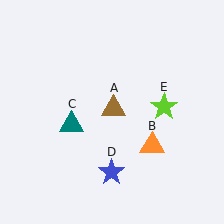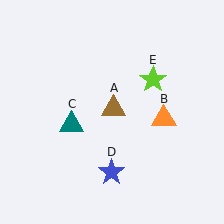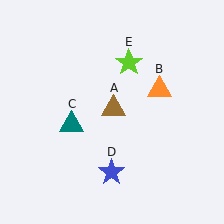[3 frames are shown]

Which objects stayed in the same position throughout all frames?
Brown triangle (object A) and teal triangle (object C) and blue star (object D) remained stationary.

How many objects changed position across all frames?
2 objects changed position: orange triangle (object B), lime star (object E).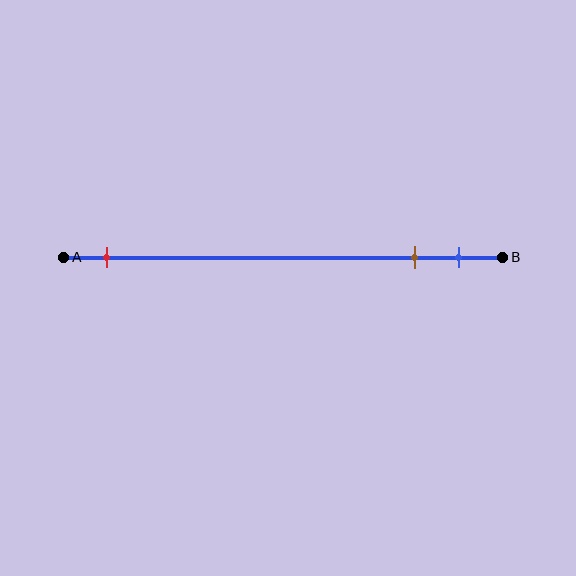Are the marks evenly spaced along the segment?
No, the marks are not evenly spaced.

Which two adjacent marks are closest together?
The brown and blue marks are the closest adjacent pair.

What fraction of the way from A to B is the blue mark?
The blue mark is approximately 90% (0.9) of the way from A to B.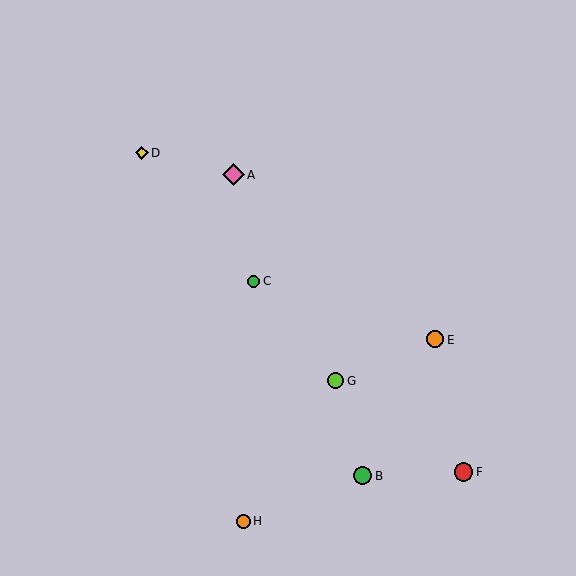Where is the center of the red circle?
The center of the red circle is at (464, 471).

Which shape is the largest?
The pink diamond (labeled A) is the largest.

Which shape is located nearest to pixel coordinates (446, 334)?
The orange circle (labeled E) at (435, 339) is nearest to that location.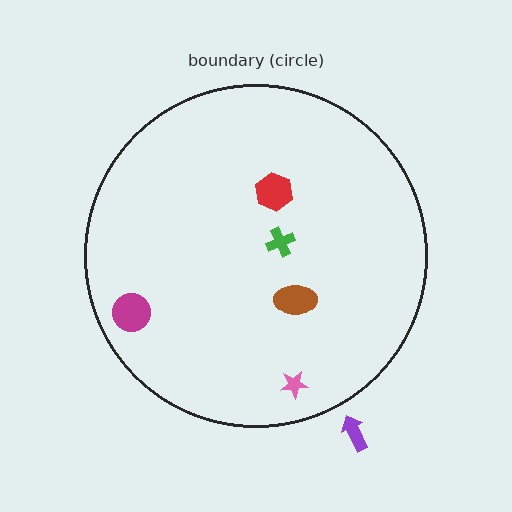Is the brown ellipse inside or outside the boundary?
Inside.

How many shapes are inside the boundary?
5 inside, 1 outside.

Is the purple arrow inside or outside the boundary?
Outside.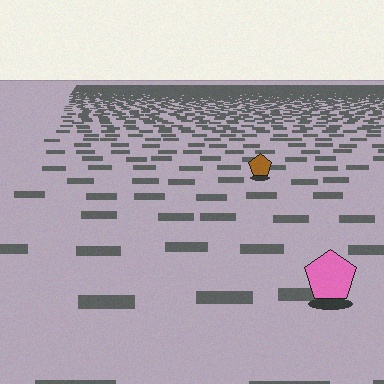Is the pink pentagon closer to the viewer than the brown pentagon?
Yes. The pink pentagon is closer — you can tell from the texture gradient: the ground texture is coarser near it.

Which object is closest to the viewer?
The pink pentagon is closest. The texture marks near it are larger and more spread out.